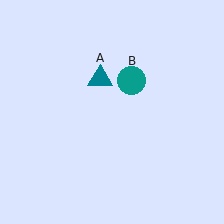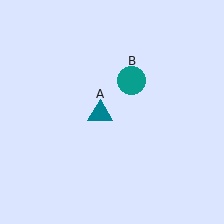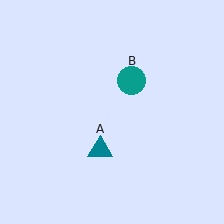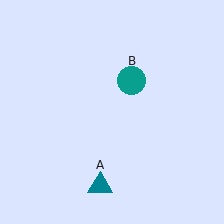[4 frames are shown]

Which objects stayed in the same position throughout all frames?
Teal circle (object B) remained stationary.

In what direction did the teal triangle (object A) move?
The teal triangle (object A) moved down.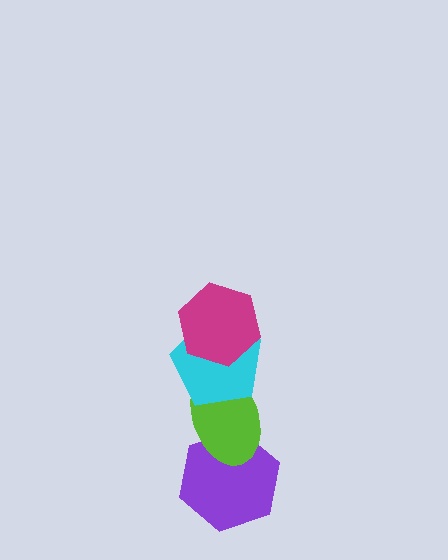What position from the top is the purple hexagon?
The purple hexagon is 4th from the top.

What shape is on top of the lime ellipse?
The cyan pentagon is on top of the lime ellipse.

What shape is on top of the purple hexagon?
The lime ellipse is on top of the purple hexagon.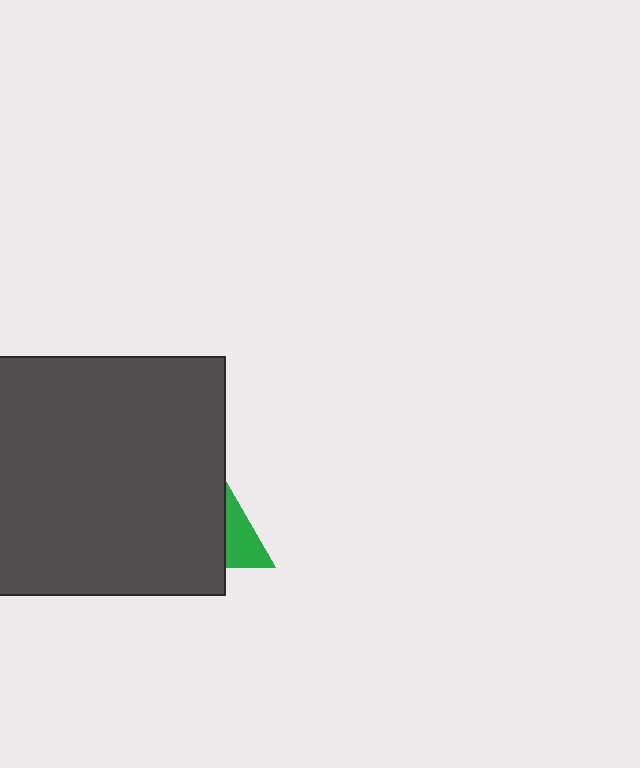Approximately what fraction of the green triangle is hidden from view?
Roughly 69% of the green triangle is hidden behind the dark gray rectangle.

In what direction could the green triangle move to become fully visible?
The green triangle could move right. That would shift it out from behind the dark gray rectangle entirely.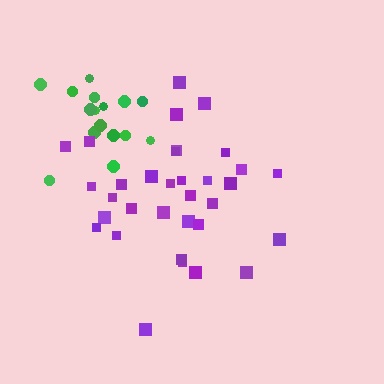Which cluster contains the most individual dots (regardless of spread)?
Purple (33).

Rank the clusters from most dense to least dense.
purple, green.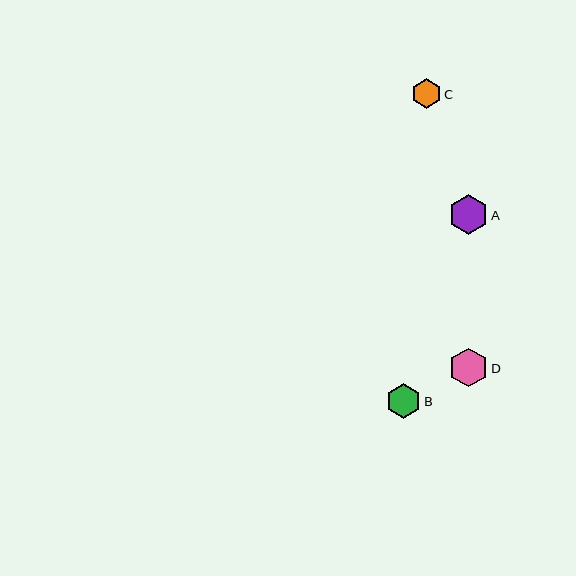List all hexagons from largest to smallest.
From largest to smallest: A, D, B, C.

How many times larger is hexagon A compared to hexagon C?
Hexagon A is approximately 1.4 times the size of hexagon C.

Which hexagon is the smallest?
Hexagon C is the smallest with a size of approximately 29 pixels.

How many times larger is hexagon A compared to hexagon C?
Hexagon A is approximately 1.4 times the size of hexagon C.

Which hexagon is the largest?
Hexagon A is the largest with a size of approximately 40 pixels.